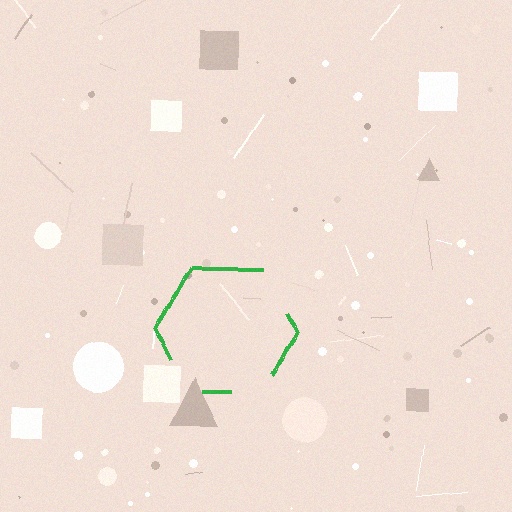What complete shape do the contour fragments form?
The contour fragments form a hexagon.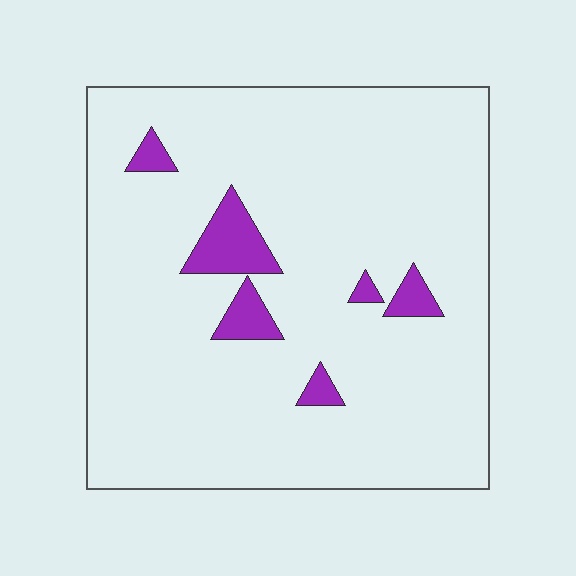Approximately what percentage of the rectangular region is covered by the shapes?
Approximately 5%.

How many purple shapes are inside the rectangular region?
6.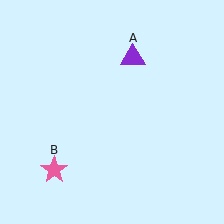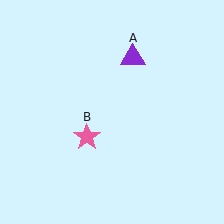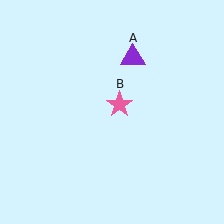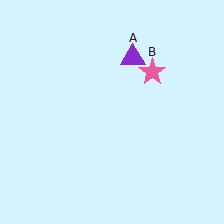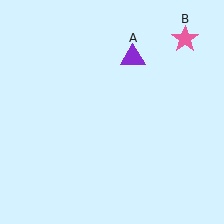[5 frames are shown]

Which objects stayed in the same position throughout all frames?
Purple triangle (object A) remained stationary.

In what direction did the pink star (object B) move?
The pink star (object B) moved up and to the right.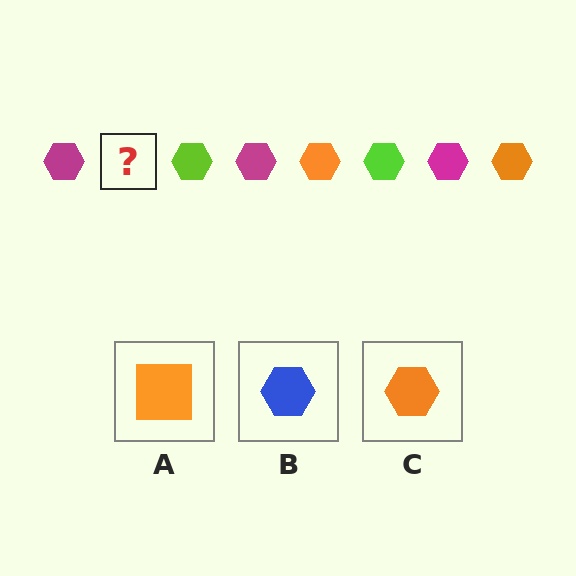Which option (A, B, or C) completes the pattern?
C.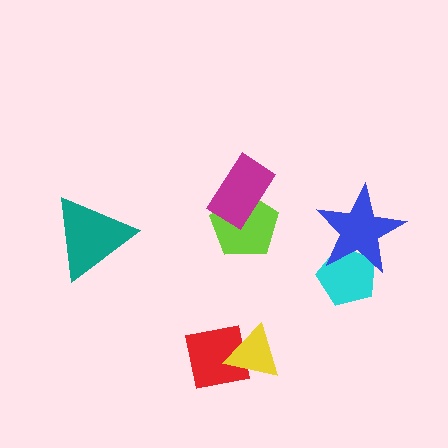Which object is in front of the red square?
The yellow triangle is in front of the red square.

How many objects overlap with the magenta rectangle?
1 object overlaps with the magenta rectangle.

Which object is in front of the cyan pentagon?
The blue star is in front of the cyan pentagon.